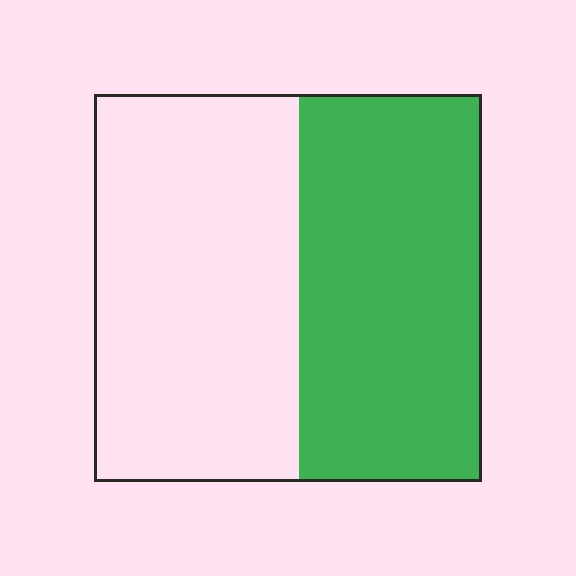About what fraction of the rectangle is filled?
About one half (1/2).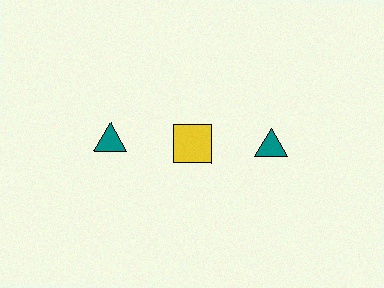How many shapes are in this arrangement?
There are 3 shapes arranged in a grid pattern.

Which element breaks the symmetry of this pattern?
The yellow square in the top row, second from left column breaks the symmetry. All other shapes are teal triangles.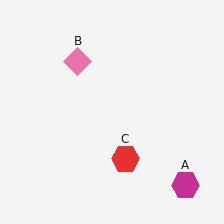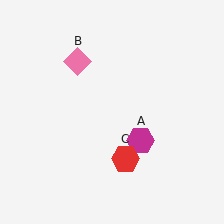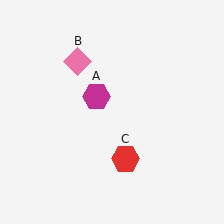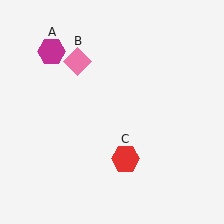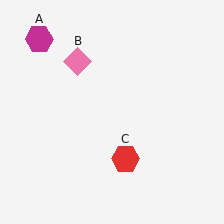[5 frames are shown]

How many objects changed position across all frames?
1 object changed position: magenta hexagon (object A).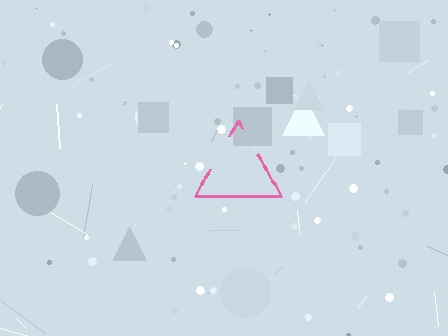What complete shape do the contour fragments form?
The contour fragments form a triangle.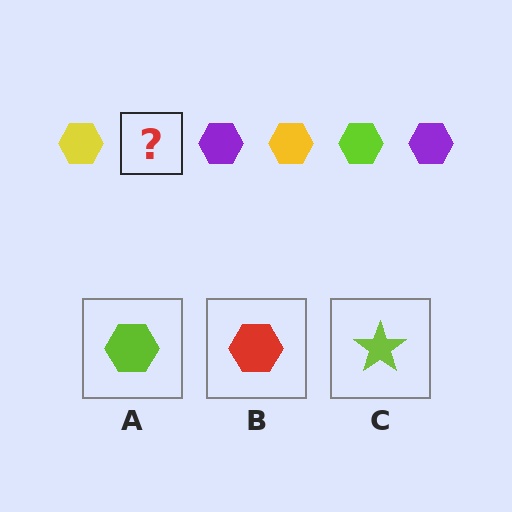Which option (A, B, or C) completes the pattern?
A.